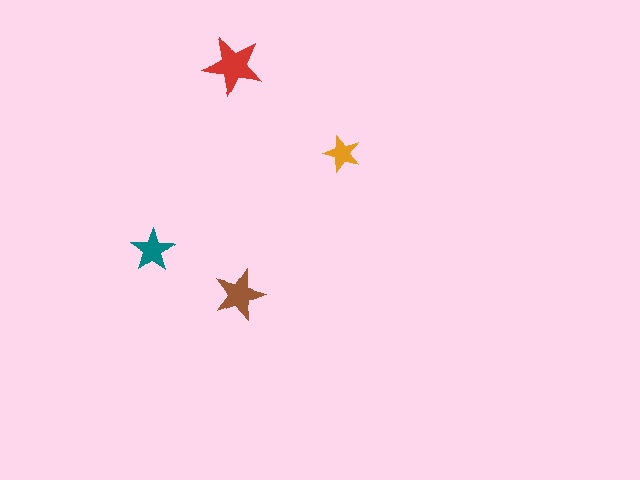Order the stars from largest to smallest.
the red one, the brown one, the teal one, the orange one.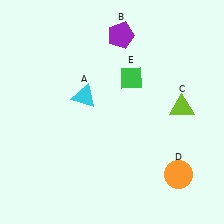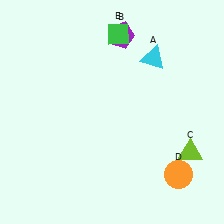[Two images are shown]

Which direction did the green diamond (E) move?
The green diamond (E) moved up.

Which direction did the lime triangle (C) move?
The lime triangle (C) moved down.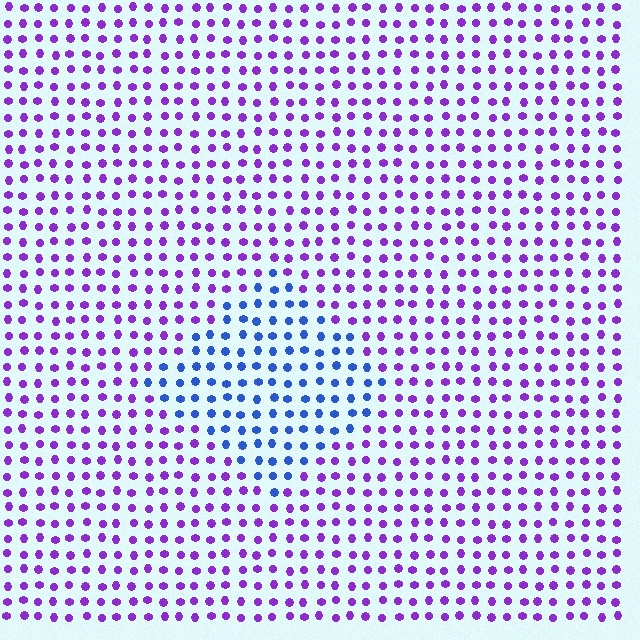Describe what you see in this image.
The image is filled with small purple elements in a uniform arrangement. A diamond-shaped region is visible where the elements are tinted to a slightly different hue, forming a subtle color boundary.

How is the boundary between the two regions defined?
The boundary is defined purely by a slight shift in hue (about 53 degrees). Spacing, size, and orientation are identical on both sides.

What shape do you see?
I see a diamond.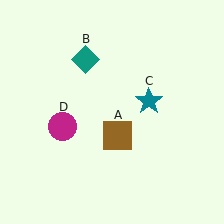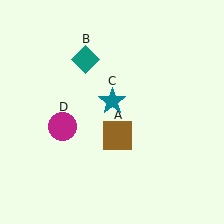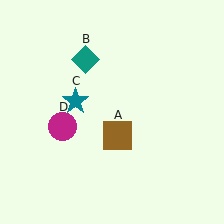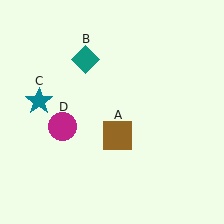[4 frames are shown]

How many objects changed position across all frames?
1 object changed position: teal star (object C).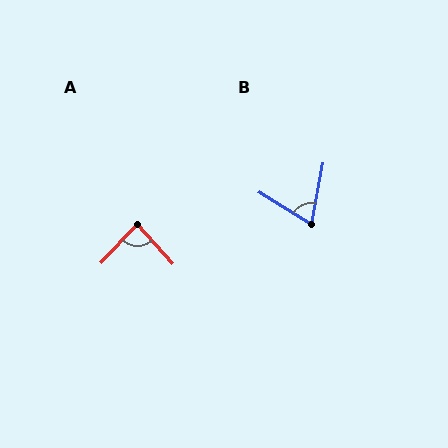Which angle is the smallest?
B, at approximately 69 degrees.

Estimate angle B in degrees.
Approximately 69 degrees.